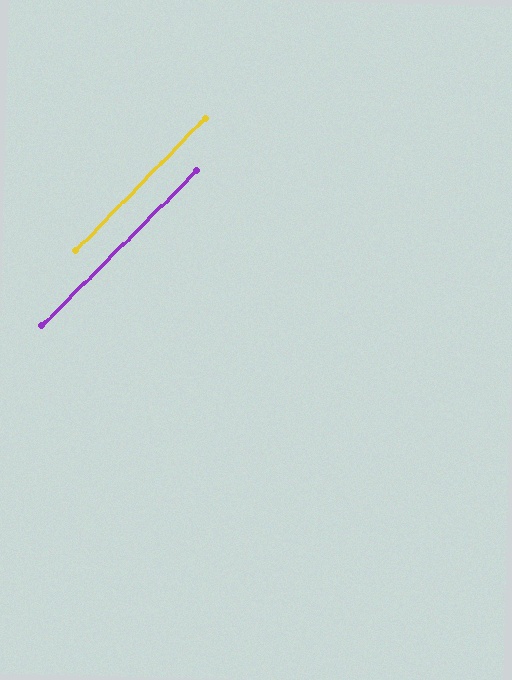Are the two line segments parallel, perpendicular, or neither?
Parallel — their directions differ by only 0.6°.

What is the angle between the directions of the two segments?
Approximately 1 degree.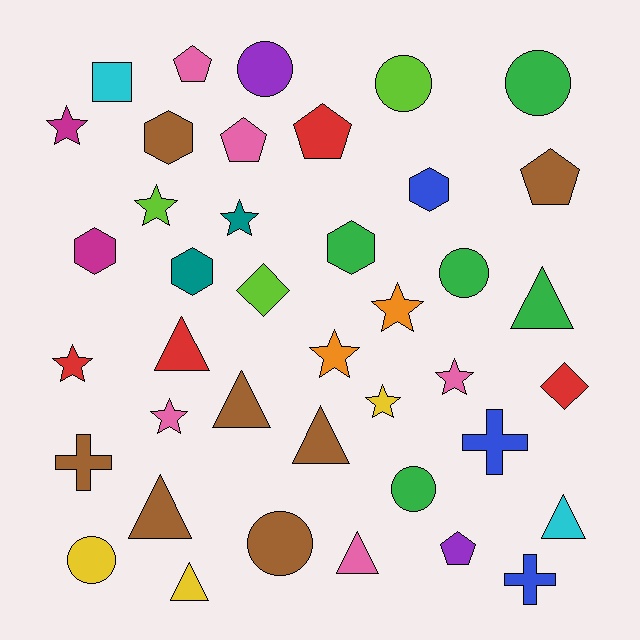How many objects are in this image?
There are 40 objects.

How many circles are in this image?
There are 7 circles.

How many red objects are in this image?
There are 4 red objects.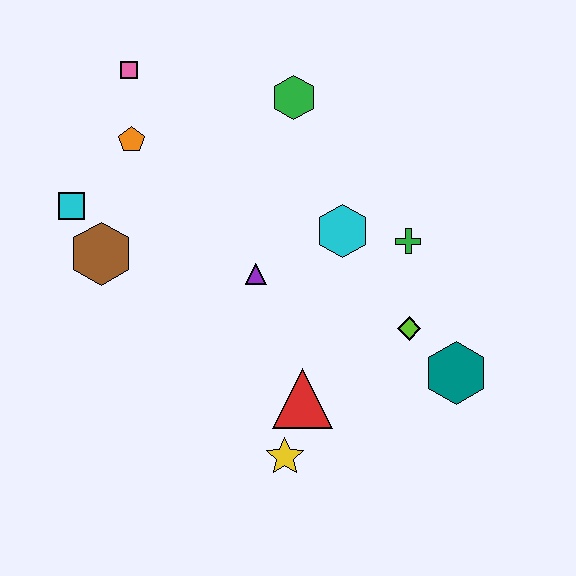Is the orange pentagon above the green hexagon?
No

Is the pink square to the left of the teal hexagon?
Yes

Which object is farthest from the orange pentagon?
The teal hexagon is farthest from the orange pentagon.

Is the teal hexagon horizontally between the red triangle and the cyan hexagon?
No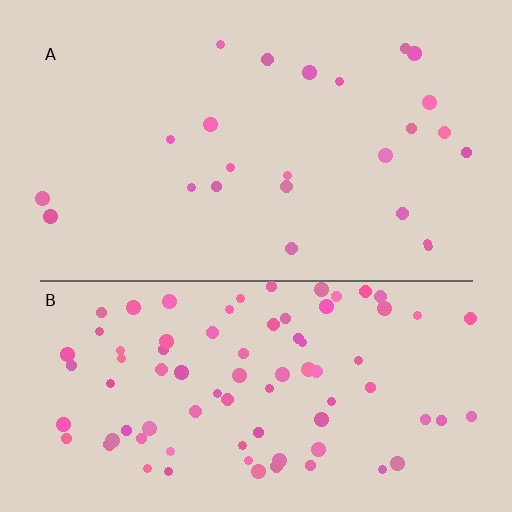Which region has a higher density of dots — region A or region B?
B (the bottom).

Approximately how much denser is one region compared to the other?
Approximately 3.5× — region B over region A.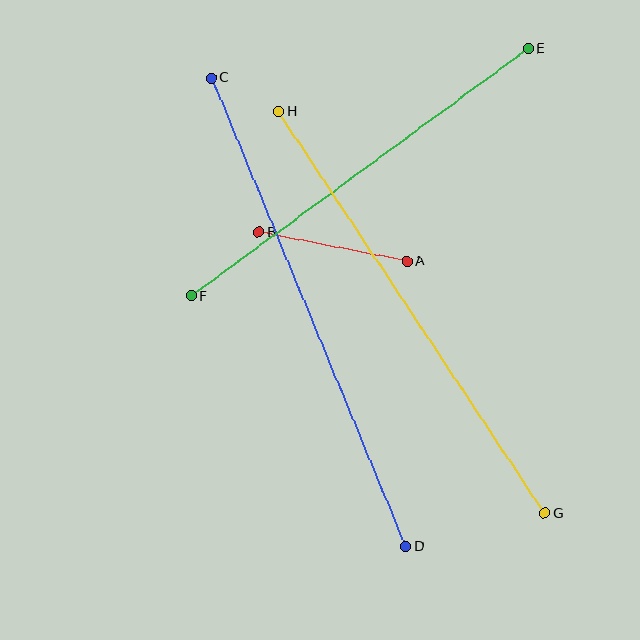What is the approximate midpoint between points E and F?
The midpoint is at approximately (360, 172) pixels.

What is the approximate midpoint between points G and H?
The midpoint is at approximately (412, 312) pixels.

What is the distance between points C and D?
The distance is approximately 507 pixels.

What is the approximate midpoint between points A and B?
The midpoint is at approximately (333, 247) pixels.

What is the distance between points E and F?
The distance is approximately 419 pixels.